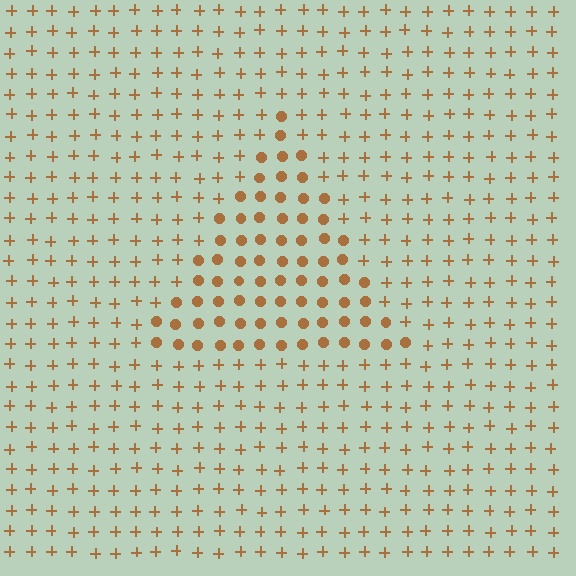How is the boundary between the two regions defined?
The boundary is defined by a change in element shape: circles inside vs. plus signs outside. All elements share the same color and spacing.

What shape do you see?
I see a triangle.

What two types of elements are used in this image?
The image uses circles inside the triangle region and plus signs outside it.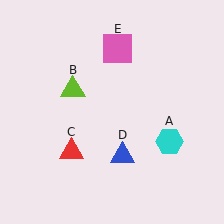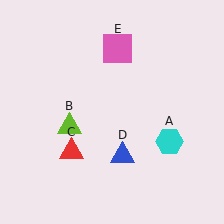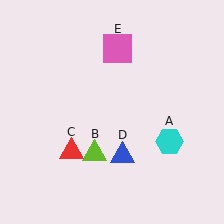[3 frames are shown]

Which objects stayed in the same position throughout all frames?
Cyan hexagon (object A) and red triangle (object C) and blue triangle (object D) and pink square (object E) remained stationary.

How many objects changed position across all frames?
1 object changed position: lime triangle (object B).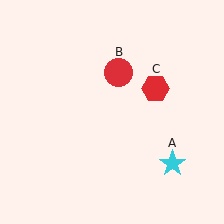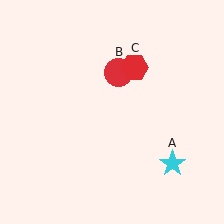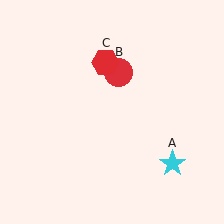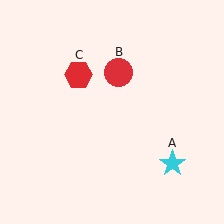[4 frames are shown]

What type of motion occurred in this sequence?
The red hexagon (object C) rotated counterclockwise around the center of the scene.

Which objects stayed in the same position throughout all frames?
Cyan star (object A) and red circle (object B) remained stationary.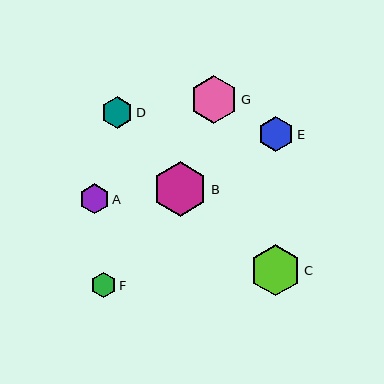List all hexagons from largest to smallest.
From largest to smallest: B, C, G, E, D, A, F.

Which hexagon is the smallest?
Hexagon F is the smallest with a size of approximately 25 pixels.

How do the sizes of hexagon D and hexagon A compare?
Hexagon D and hexagon A are approximately the same size.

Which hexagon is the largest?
Hexagon B is the largest with a size of approximately 55 pixels.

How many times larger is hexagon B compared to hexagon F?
Hexagon B is approximately 2.2 times the size of hexagon F.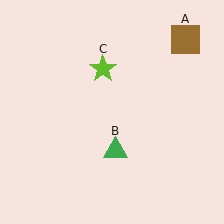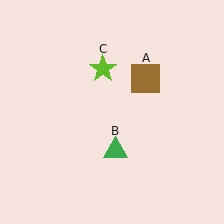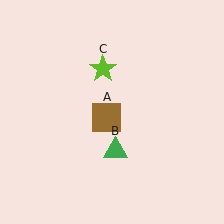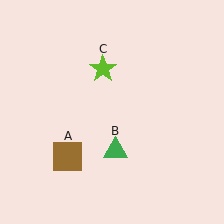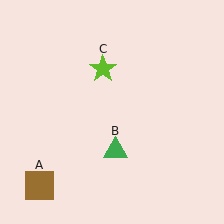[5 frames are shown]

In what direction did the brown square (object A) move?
The brown square (object A) moved down and to the left.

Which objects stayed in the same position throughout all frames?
Green triangle (object B) and lime star (object C) remained stationary.